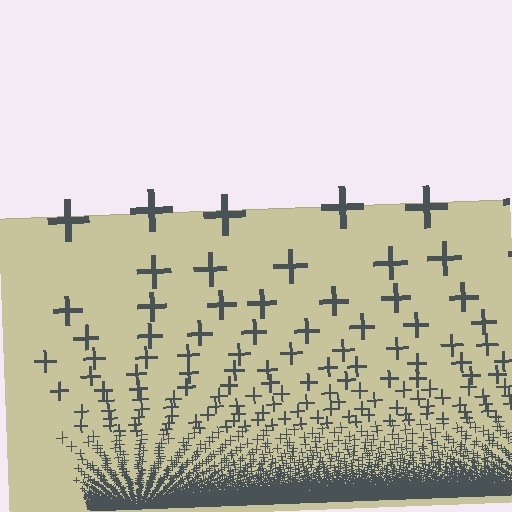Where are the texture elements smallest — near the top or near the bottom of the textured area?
Near the bottom.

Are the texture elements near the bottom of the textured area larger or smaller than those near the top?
Smaller. The gradient is inverted — elements near the bottom are smaller and denser.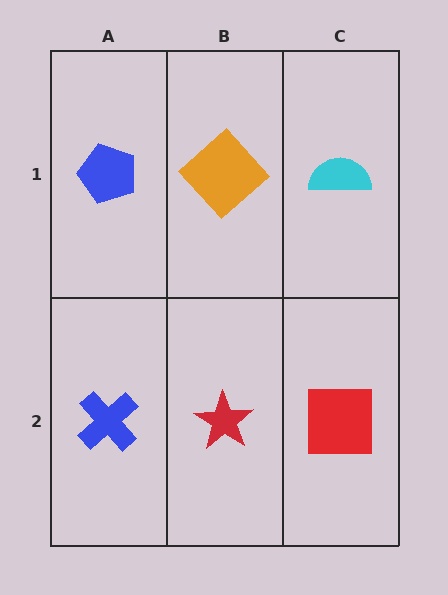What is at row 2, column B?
A red star.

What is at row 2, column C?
A red square.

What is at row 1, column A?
A blue pentagon.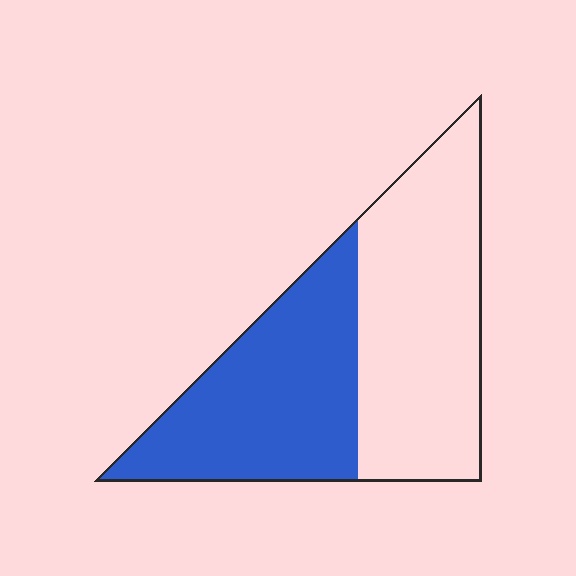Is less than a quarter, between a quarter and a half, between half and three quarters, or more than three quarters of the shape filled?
Between a quarter and a half.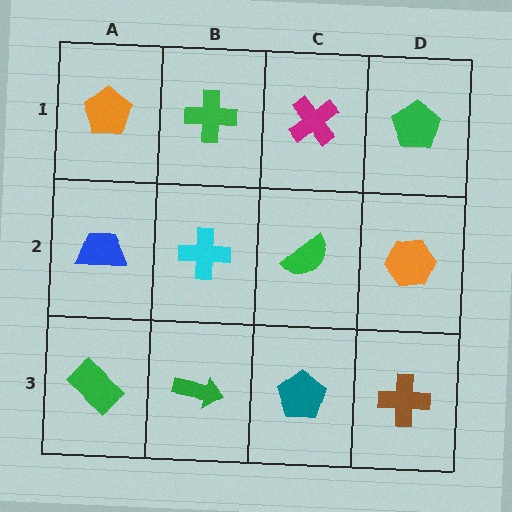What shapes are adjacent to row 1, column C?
A green semicircle (row 2, column C), a green cross (row 1, column B), a green pentagon (row 1, column D).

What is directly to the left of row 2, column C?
A cyan cross.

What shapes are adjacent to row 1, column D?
An orange hexagon (row 2, column D), a magenta cross (row 1, column C).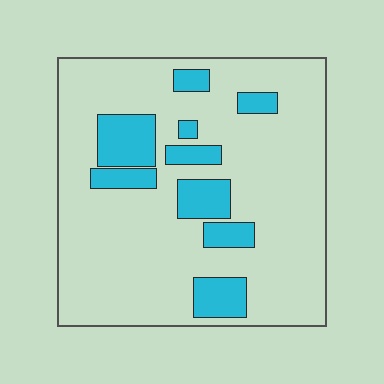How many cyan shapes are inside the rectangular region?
9.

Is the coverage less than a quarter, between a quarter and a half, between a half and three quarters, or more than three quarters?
Less than a quarter.